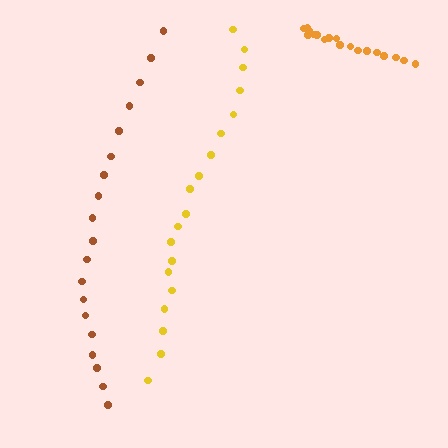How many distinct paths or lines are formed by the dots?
There are 3 distinct paths.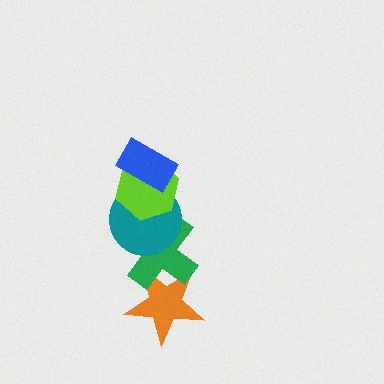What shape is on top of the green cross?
The teal circle is on top of the green cross.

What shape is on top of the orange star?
The green cross is on top of the orange star.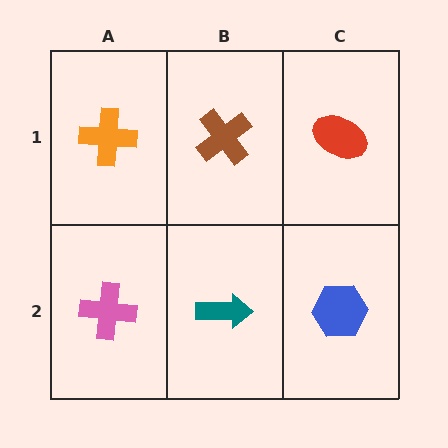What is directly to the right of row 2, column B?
A blue hexagon.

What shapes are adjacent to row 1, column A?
A pink cross (row 2, column A), a brown cross (row 1, column B).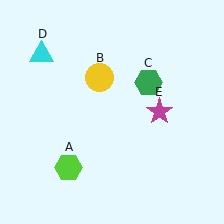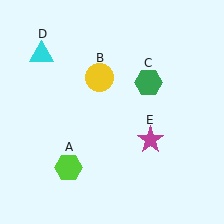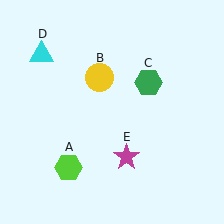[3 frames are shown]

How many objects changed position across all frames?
1 object changed position: magenta star (object E).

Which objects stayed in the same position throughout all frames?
Lime hexagon (object A) and yellow circle (object B) and green hexagon (object C) and cyan triangle (object D) remained stationary.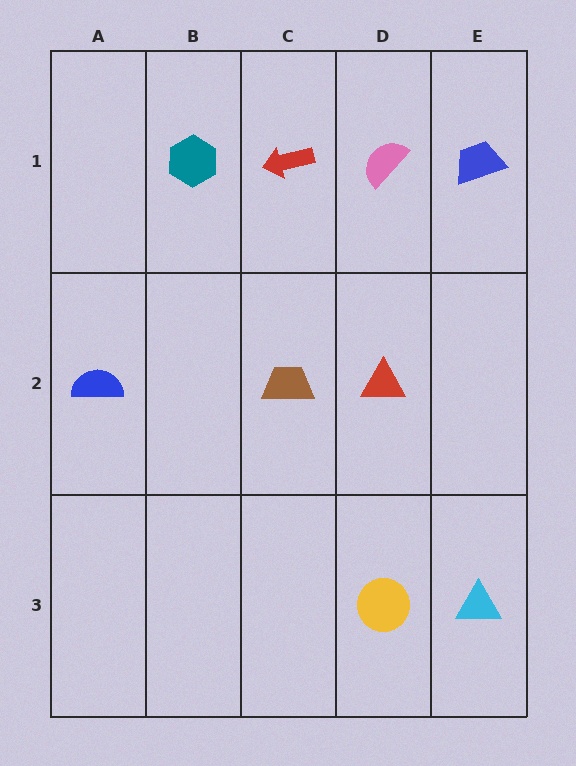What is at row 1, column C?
A red arrow.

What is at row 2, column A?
A blue semicircle.